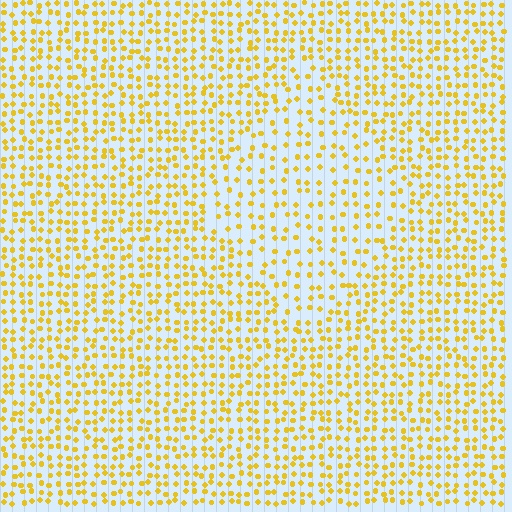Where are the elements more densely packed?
The elements are more densely packed outside the diamond boundary.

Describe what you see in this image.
The image contains small yellow elements arranged at two different densities. A diamond-shaped region is visible where the elements are less densely packed than the surrounding area.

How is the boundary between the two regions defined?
The boundary is defined by a change in element density (approximately 1.7x ratio). All elements are the same color, size, and shape.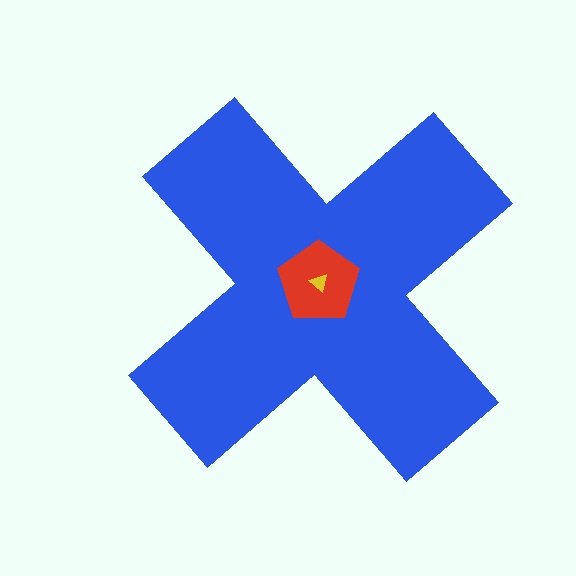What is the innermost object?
The yellow triangle.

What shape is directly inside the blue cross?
The red pentagon.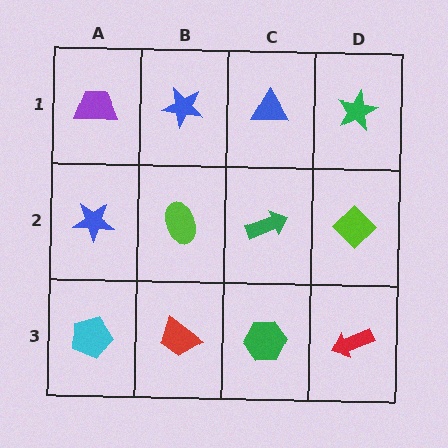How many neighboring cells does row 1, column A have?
2.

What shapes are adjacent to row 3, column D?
A lime diamond (row 2, column D), a green hexagon (row 3, column C).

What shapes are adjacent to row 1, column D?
A lime diamond (row 2, column D), a blue triangle (row 1, column C).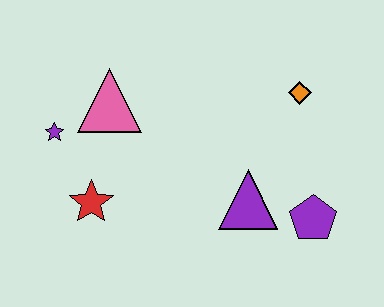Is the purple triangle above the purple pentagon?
Yes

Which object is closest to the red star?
The purple star is closest to the red star.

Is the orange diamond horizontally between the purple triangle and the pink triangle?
No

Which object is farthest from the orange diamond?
The purple star is farthest from the orange diamond.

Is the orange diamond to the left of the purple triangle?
No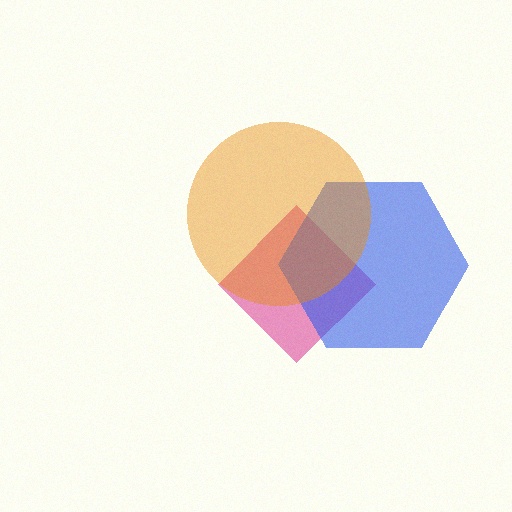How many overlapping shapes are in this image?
There are 3 overlapping shapes in the image.